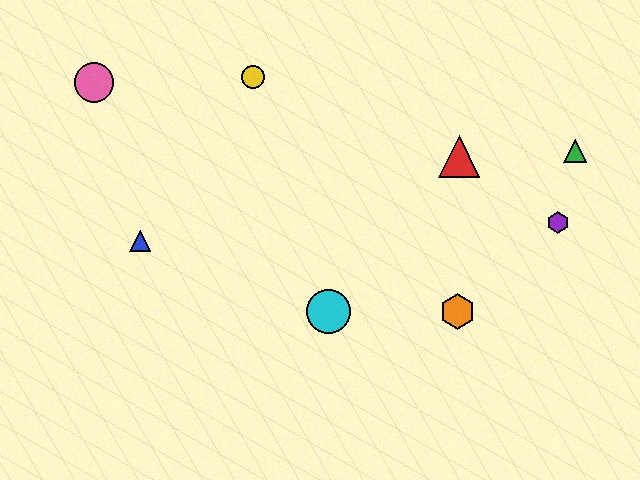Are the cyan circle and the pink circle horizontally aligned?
No, the cyan circle is at y≈312 and the pink circle is at y≈82.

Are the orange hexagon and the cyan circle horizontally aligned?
Yes, both are at y≈312.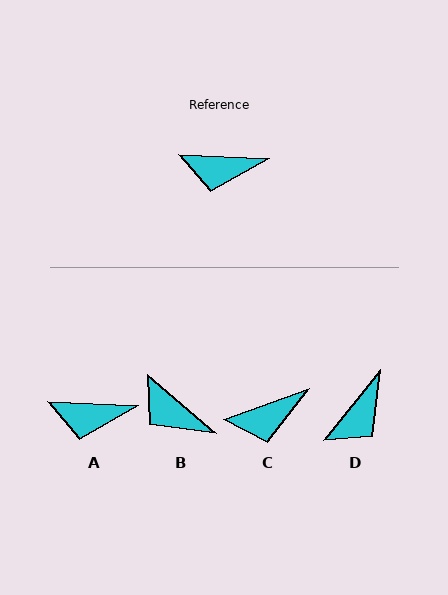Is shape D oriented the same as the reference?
No, it is off by about 53 degrees.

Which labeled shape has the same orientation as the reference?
A.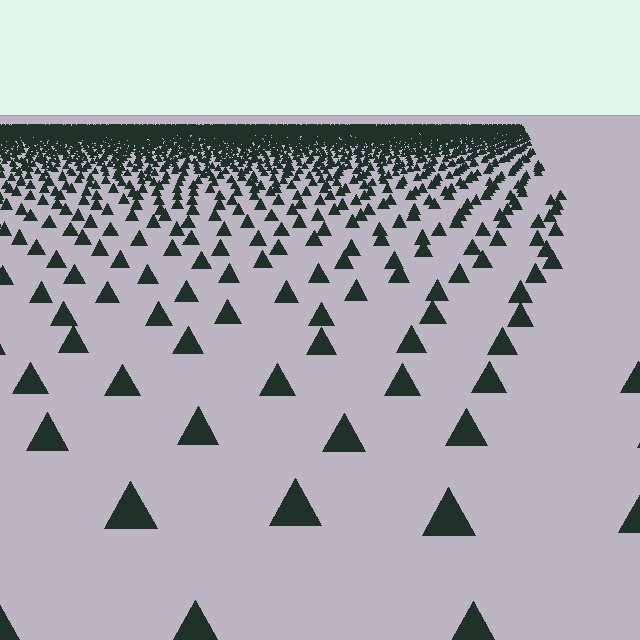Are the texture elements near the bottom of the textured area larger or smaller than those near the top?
Larger. Near the bottom, elements are closer to the viewer and appear at a bigger on-screen size.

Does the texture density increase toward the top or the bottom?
Density increases toward the top.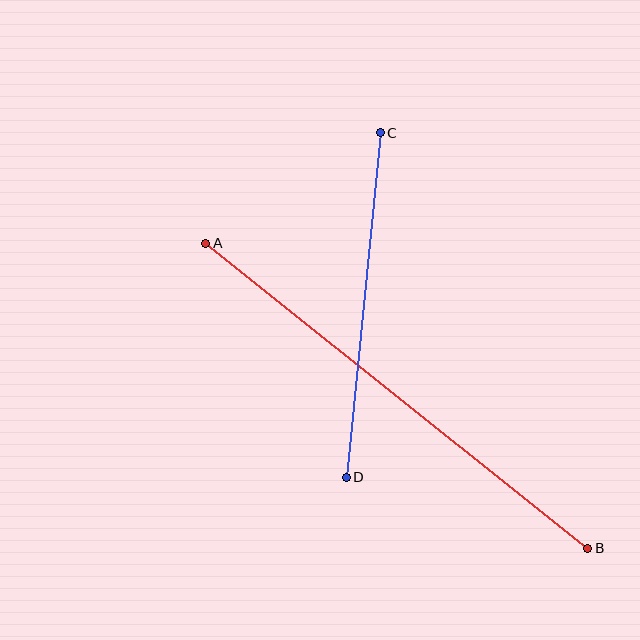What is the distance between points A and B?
The distance is approximately 489 pixels.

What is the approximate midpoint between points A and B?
The midpoint is at approximately (397, 396) pixels.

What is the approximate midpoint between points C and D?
The midpoint is at approximately (363, 305) pixels.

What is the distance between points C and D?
The distance is approximately 346 pixels.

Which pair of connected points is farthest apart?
Points A and B are farthest apart.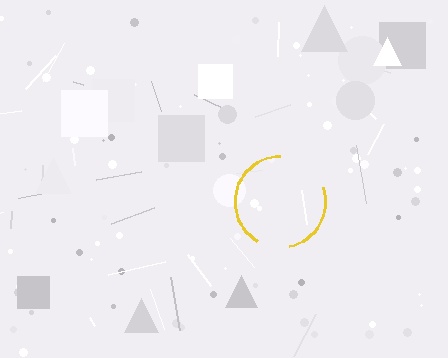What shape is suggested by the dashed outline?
The dashed outline suggests a circle.